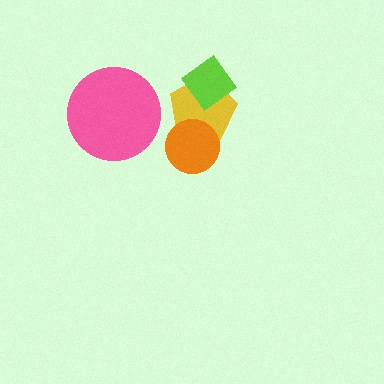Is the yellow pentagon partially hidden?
Yes, it is partially covered by another shape.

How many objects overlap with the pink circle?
0 objects overlap with the pink circle.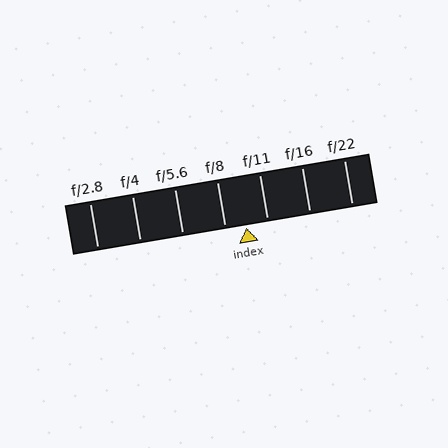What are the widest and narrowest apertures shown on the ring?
The widest aperture shown is f/2.8 and the narrowest is f/22.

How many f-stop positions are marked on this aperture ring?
There are 7 f-stop positions marked.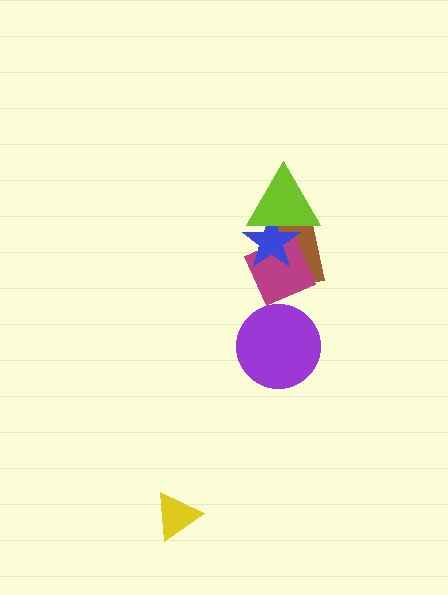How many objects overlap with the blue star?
3 objects overlap with the blue star.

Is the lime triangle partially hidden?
No, no other shape covers it.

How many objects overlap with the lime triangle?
2 objects overlap with the lime triangle.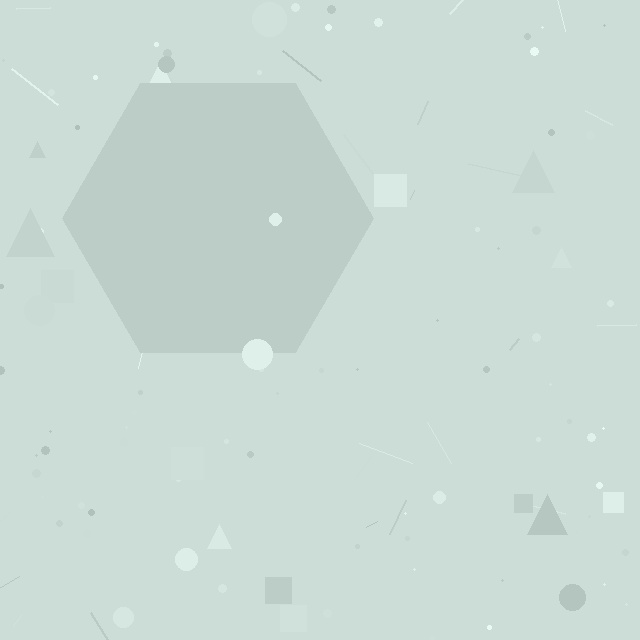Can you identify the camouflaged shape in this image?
The camouflaged shape is a hexagon.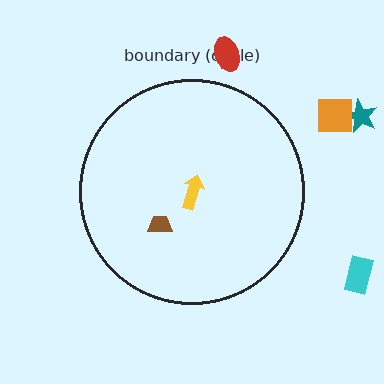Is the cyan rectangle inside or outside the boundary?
Outside.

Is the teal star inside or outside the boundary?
Outside.